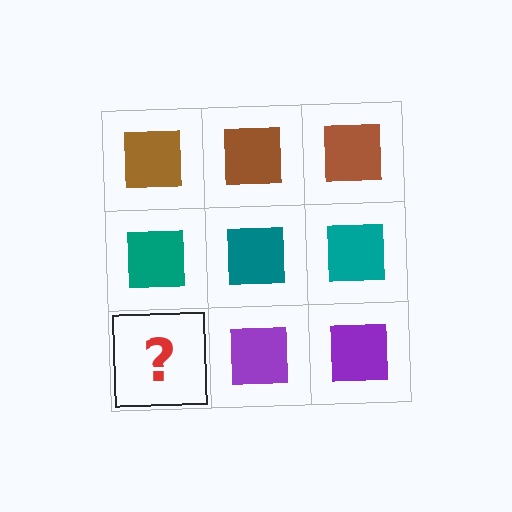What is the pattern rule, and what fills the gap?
The rule is that each row has a consistent color. The gap should be filled with a purple square.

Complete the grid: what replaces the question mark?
The question mark should be replaced with a purple square.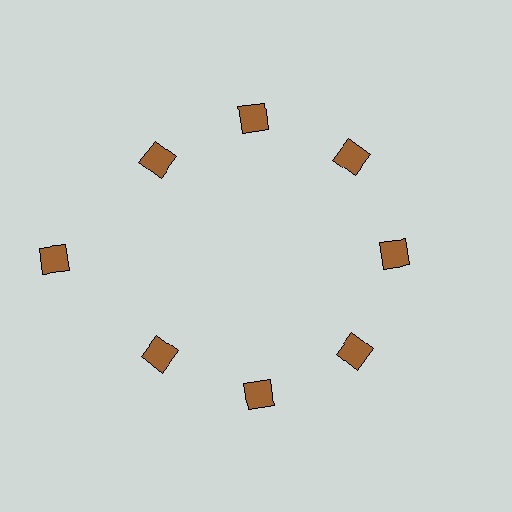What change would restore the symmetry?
The symmetry would be restored by moving it inward, back onto the ring so that all 8 diamonds sit at equal angles and equal distance from the center.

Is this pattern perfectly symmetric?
No. The 8 brown diamonds are arranged in a ring, but one element near the 9 o'clock position is pushed outward from the center, breaking the 8-fold rotational symmetry.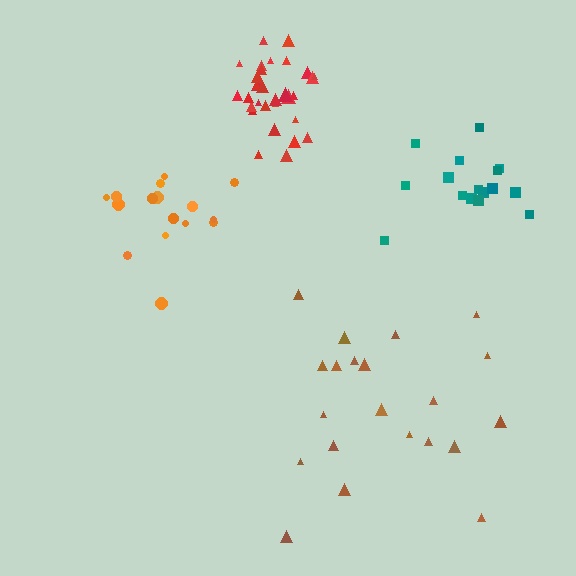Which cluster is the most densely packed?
Red.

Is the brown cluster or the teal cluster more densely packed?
Teal.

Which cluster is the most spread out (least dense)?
Brown.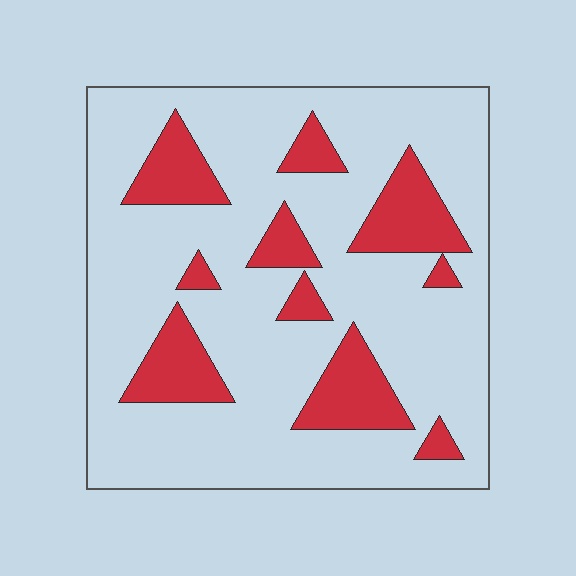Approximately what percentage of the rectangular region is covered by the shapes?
Approximately 20%.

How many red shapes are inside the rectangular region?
10.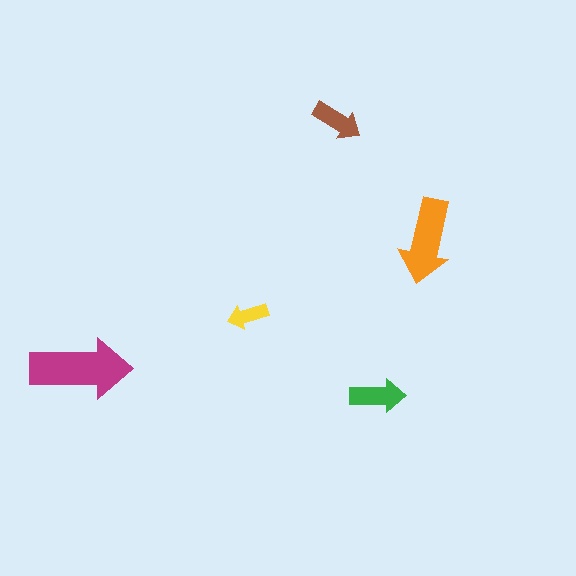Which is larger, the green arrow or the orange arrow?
The orange one.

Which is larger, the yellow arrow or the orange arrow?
The orange one.